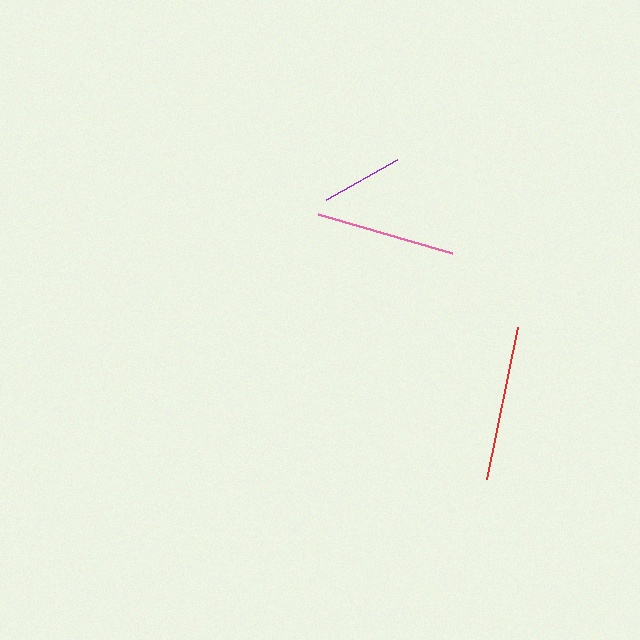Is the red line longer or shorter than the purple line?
The red line is longer than the purple line.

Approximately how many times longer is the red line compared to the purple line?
The red line is approximately 1.9 times the length of the purple line.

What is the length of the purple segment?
The purple segment is approximately 81 pixels long.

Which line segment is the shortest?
The purple line is the shortest at approximately 81 pixels.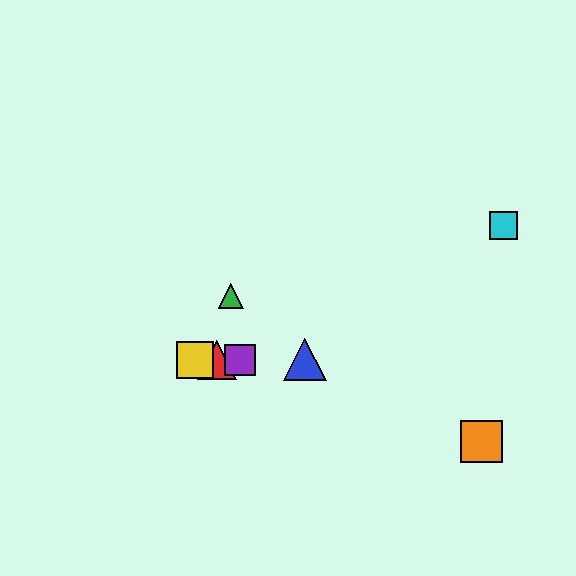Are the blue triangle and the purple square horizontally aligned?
Yes, both are at y≈360.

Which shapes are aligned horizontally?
The red triangle, the blue triangle, the yellow square, the purple square are aligned horizontally.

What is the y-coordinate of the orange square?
The orange square is at y≈441.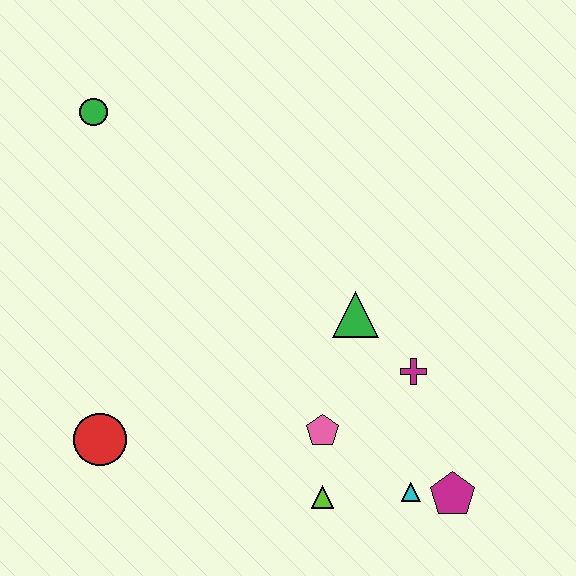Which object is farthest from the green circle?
The magenta pentagon is farthest from the green circle.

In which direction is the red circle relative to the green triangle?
The red circle is to the left of the green triangle.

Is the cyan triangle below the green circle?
Yes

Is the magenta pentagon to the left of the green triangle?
No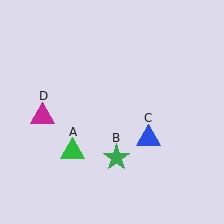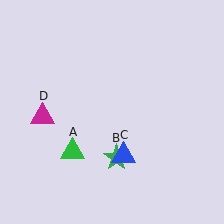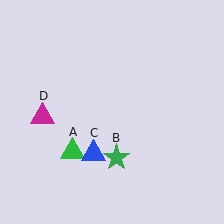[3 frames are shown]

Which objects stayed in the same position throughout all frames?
Green triangle (object A) and green star (object B) and magenta triangle (object D) remained stationary.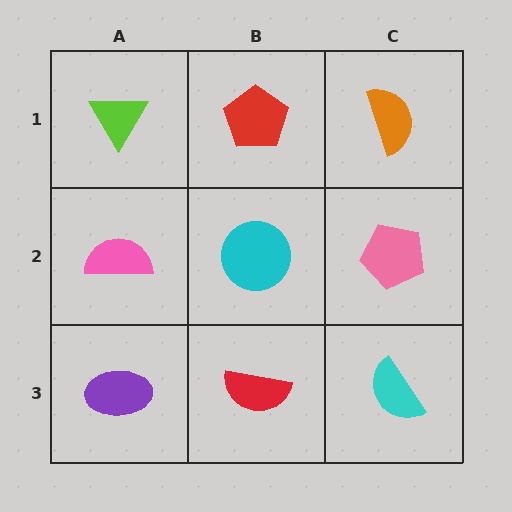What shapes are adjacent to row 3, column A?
A pink semicircle (row 2, column A), a red semicircle (row 3, column B).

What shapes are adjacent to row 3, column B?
A cyan circle (row 2, column B), a purple ellipse (row 3, column A), a cyan semicircle (row 3, column C).